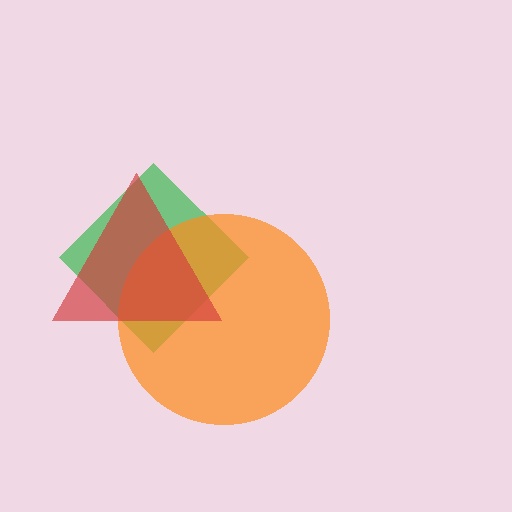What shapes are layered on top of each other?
The layered shapes are: a green diamond, an orange circle, a red triangle.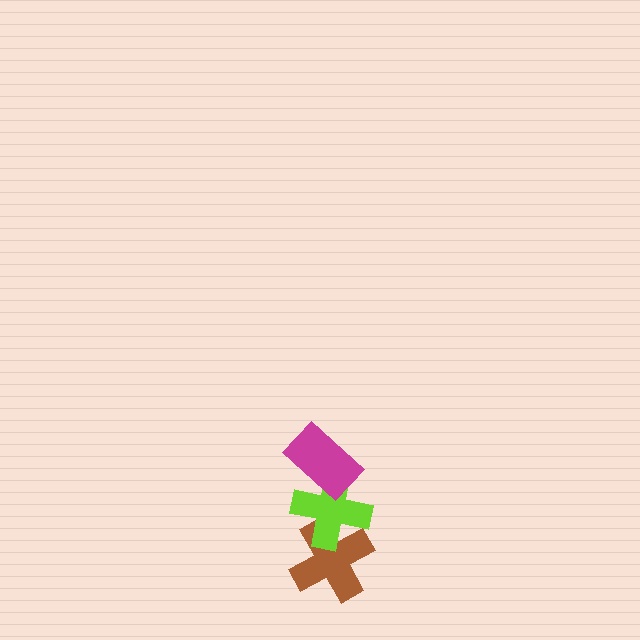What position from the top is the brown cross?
The brown cross is 3rd from the top.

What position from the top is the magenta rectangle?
The magenta rectangle is 1st from the top.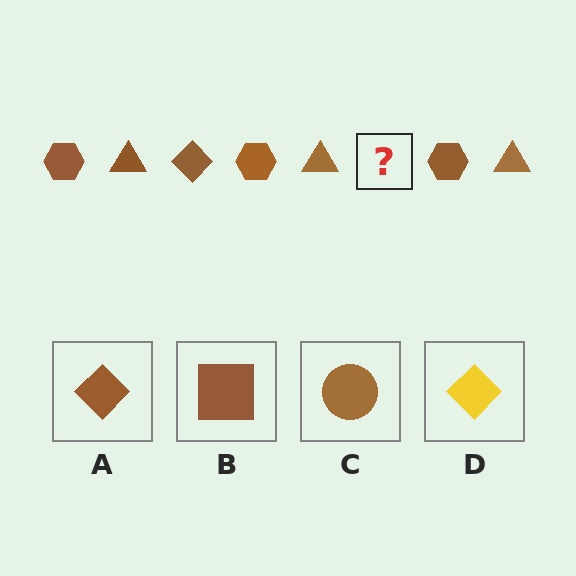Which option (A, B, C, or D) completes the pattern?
A.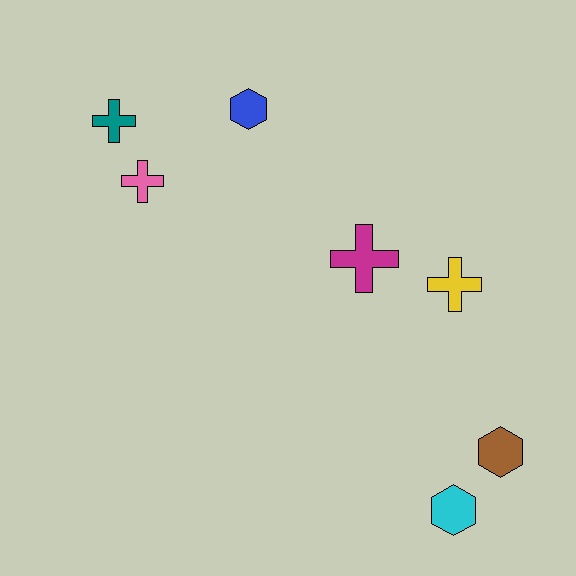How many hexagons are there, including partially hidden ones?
There are 3 hexagons.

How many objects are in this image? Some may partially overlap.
There are 7 objects.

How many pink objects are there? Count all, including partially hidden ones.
There is 1 pink object.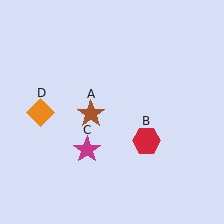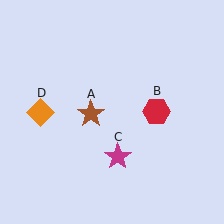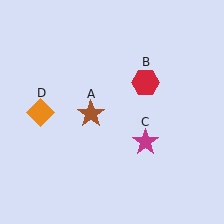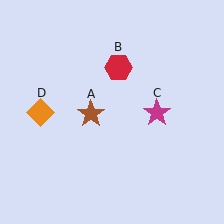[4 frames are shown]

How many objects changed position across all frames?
2 objects changed position: red hexagon (object B), magenta star (object C).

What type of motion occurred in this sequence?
The red hexagon (object B), magenta star (object C) rotated counterclockwise around the center of the scene.